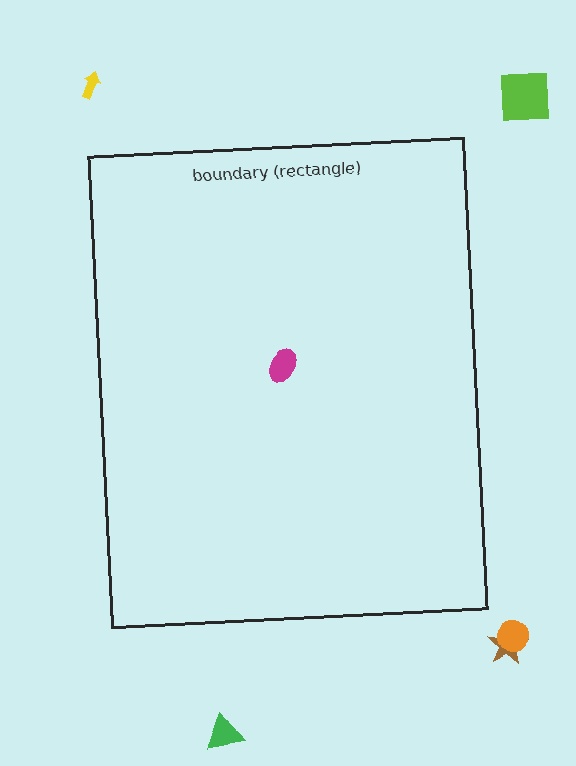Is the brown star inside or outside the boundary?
Outside.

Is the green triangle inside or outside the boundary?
Outside.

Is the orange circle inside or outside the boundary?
Outside.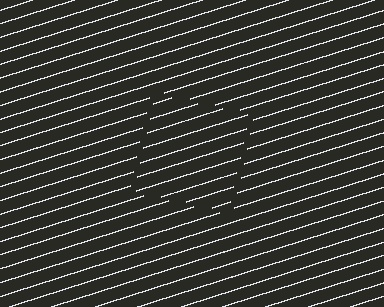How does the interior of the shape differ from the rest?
The interior of the shape contains the same grating, shifted by half a period — the contour is defined by the phase discontinuity where line-ends from the inner and outer gratings abut.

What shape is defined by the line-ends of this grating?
An illusory square. The interior of the shape contains the same grating, shifted by half a period — the contour is defined by the phase discontinuity where line-ends from the inner and outer gratings abut.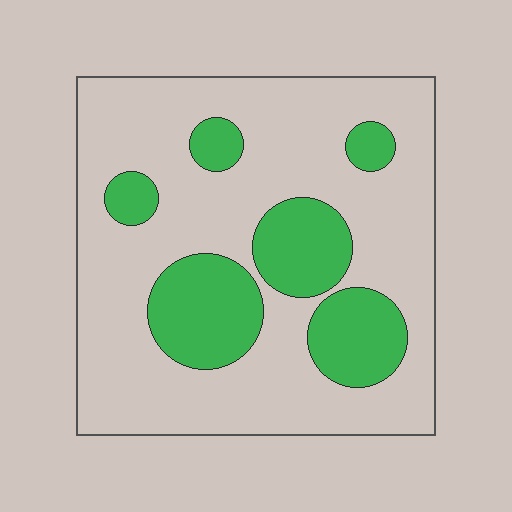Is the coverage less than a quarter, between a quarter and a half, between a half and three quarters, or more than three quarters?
Between a quarter and a half.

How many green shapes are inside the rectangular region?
6.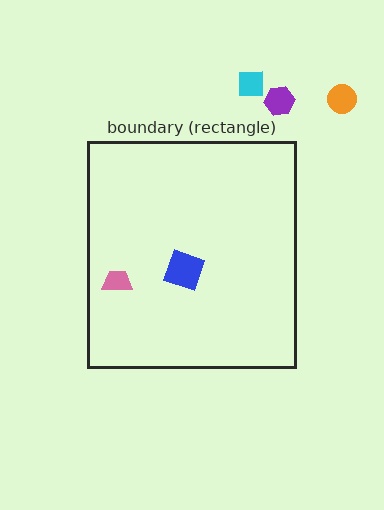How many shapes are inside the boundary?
2 inside, 3 outside.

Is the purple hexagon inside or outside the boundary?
Outside.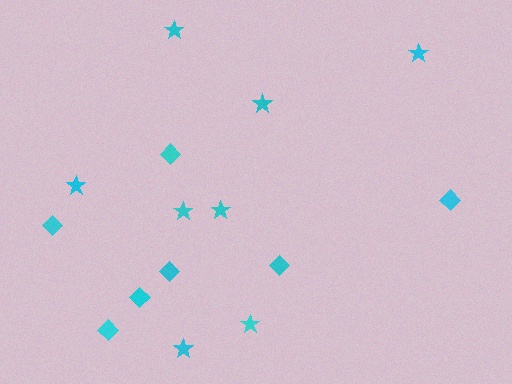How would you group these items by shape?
There are 2 groups: one group of diamonds (7) and one group of stars (8).